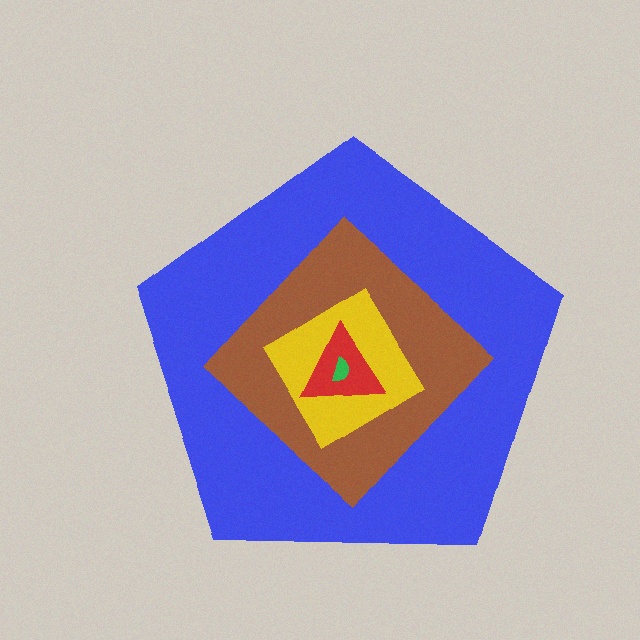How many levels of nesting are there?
5.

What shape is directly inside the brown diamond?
The yellow diamond.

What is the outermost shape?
The blue pentagon.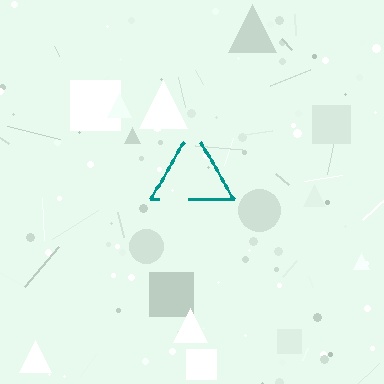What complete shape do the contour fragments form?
The contour fragments form a triangle.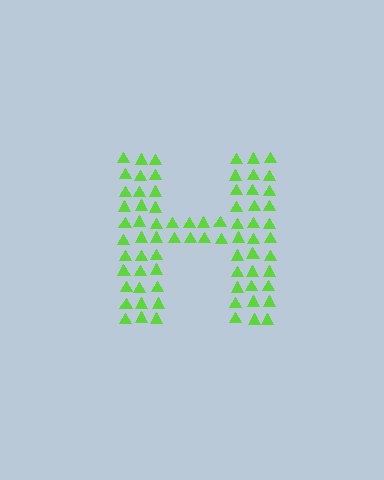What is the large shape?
The large shape is the letter H.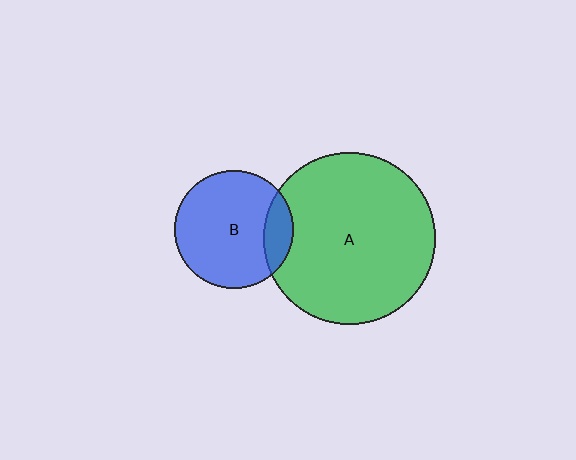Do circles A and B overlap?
Yes.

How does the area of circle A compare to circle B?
Approximately 2.1 times.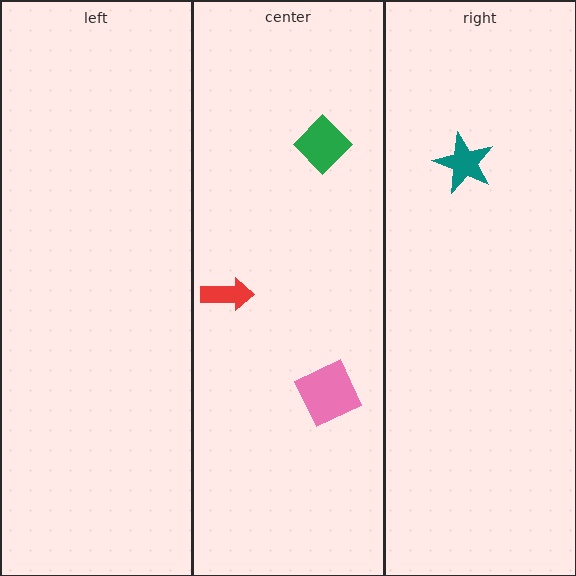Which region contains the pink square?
The center region.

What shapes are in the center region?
The pink square, the red arrow, the green diamond.